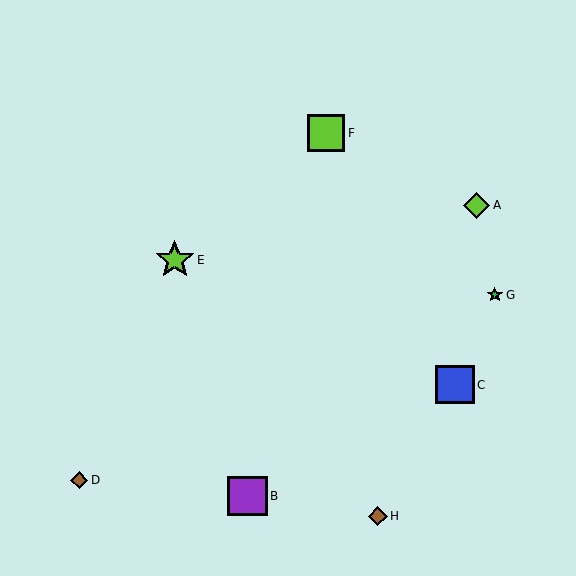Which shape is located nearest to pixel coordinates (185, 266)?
The lime star (labeled E) at (175, 260) is nearest to that location.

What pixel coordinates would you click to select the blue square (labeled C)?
Click at (455, 385) to select the blue square C.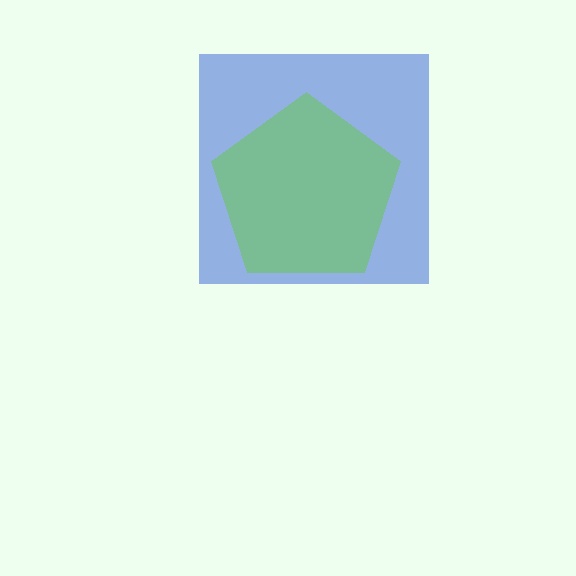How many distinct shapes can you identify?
There are 2 distinct shapes: a blue square, a lime pentagon.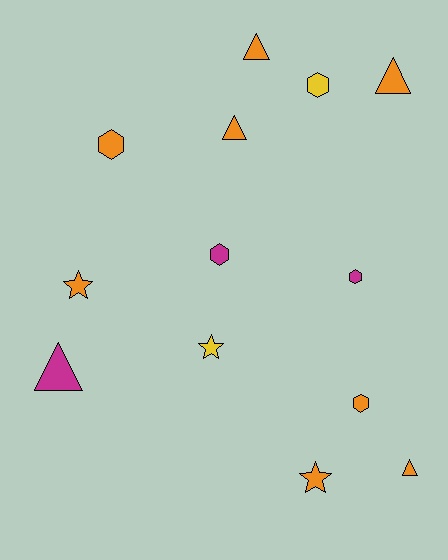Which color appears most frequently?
Orange, with 8 objects.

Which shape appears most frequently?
Hexagon, with 5 objects.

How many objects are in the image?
There are 13 objects.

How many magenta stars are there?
There are no magenta stars.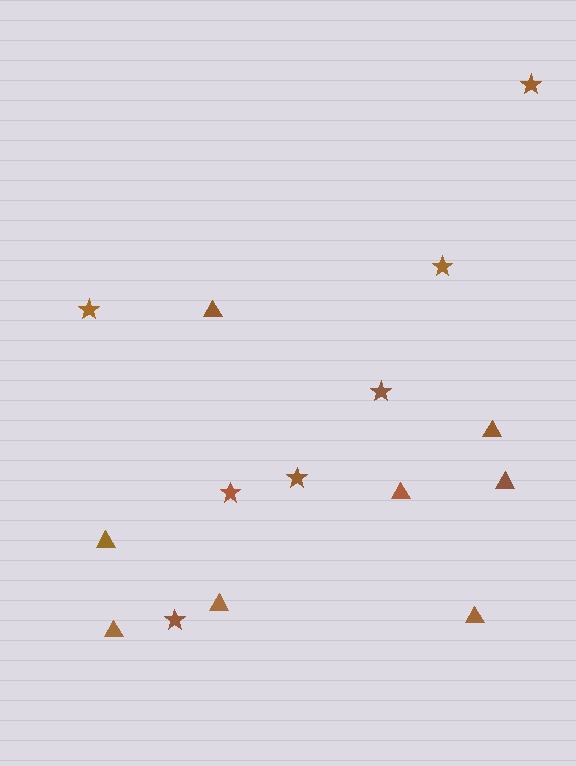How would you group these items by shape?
There are 2 groups: one group of stars (7) and one group of triangles (8).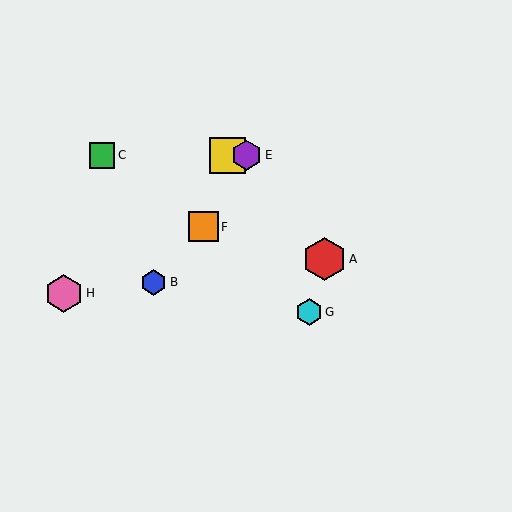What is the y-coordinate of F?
Object F is at y≈227.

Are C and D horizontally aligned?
Yes, both are at y≈155.